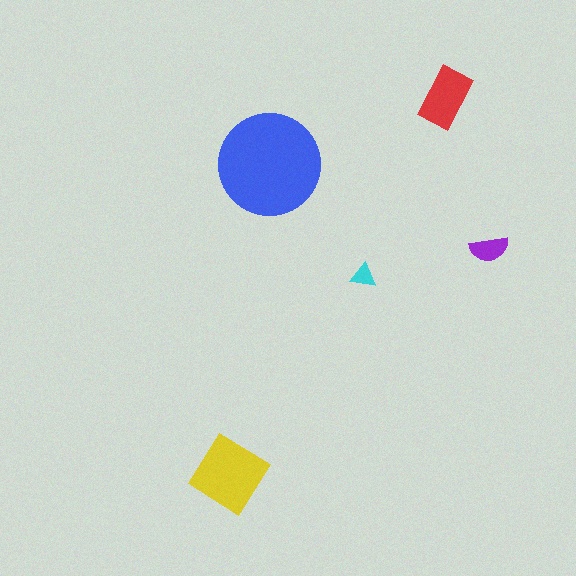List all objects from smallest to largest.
The cyan triangle, the purple semicircle, the red rectangle, the yellow diamond, the blue circle.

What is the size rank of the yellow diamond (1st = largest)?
2nd.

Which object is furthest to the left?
The yellow diamond is leftmost.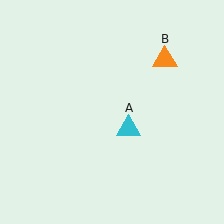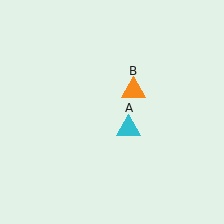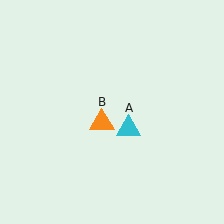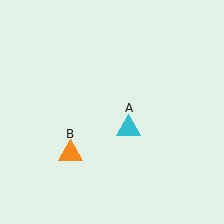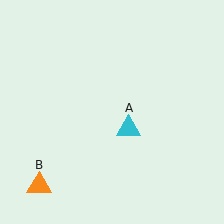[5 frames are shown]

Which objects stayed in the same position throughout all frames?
Cyan triangle (object A) remained stationary.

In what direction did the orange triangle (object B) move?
The orange triangle (object B) moved down and to the left.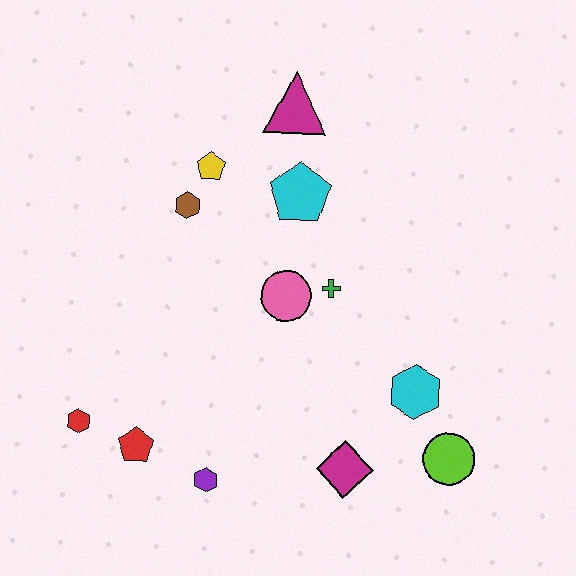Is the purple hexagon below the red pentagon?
Yes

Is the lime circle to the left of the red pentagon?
No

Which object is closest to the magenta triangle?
The cyan pentagon is closest to the magenta triangle.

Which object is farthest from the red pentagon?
The magenta triangle is farthest from the red pentagon.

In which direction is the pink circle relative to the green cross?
The pink circle is to the left of the green cross.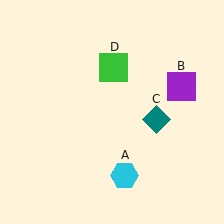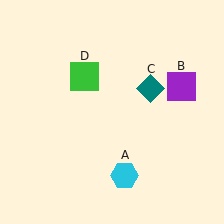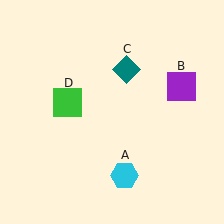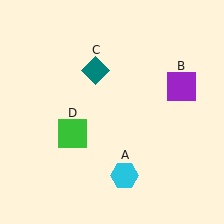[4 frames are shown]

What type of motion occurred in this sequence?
The teal diamond (object C), green square (object D) rotated counterclockwise around the center of the scene.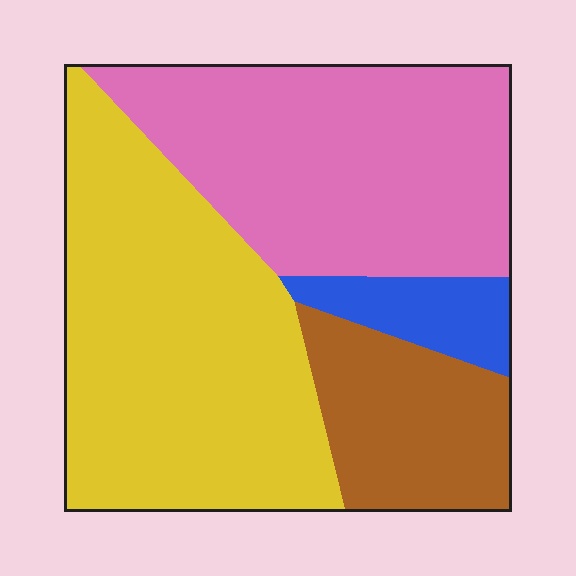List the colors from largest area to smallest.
From largest to smallest: yellow, pink, brown, blue.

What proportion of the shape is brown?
Brown takes up about one sixth (1/6) of the shape.